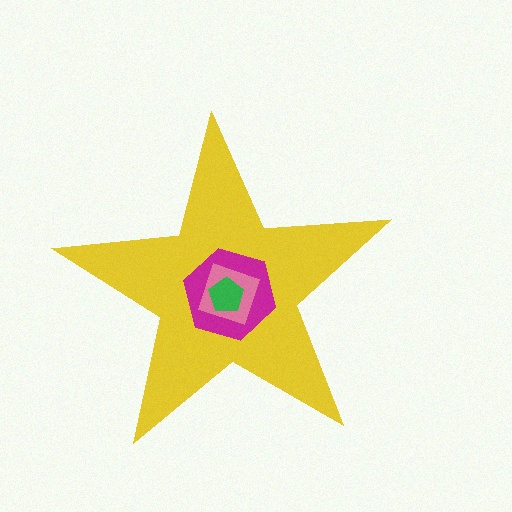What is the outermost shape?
The yellow star.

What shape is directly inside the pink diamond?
The green pentagon.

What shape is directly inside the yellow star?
The magenta hexagon.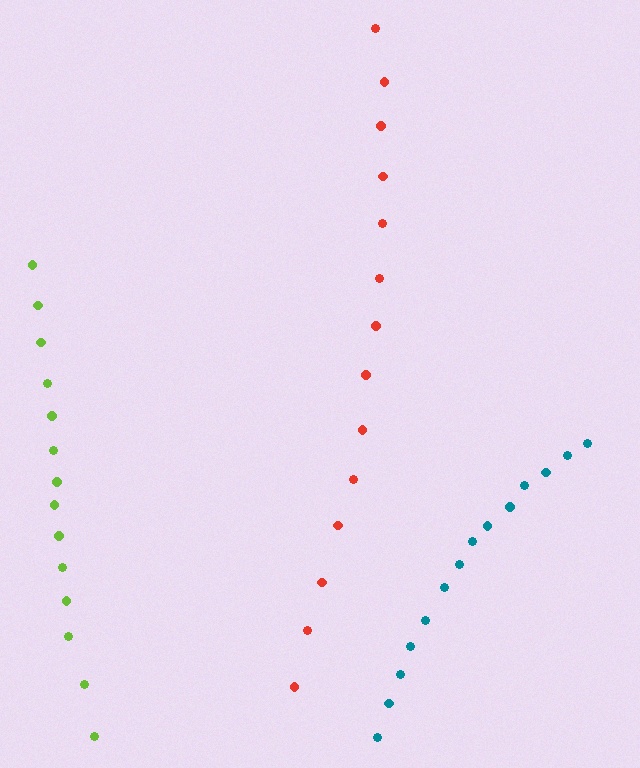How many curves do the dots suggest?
There are 3 distinct paths.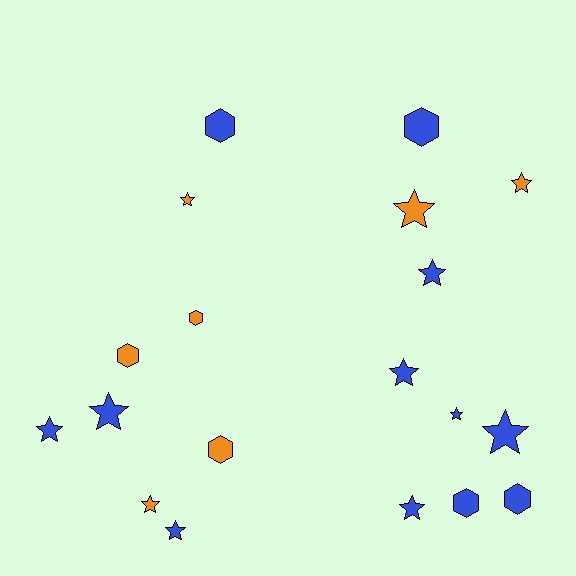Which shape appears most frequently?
Star, with 12 objects.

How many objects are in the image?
There are 19 objects.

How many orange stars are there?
There are 4 orange stars.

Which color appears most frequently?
Blue, with 12 objects.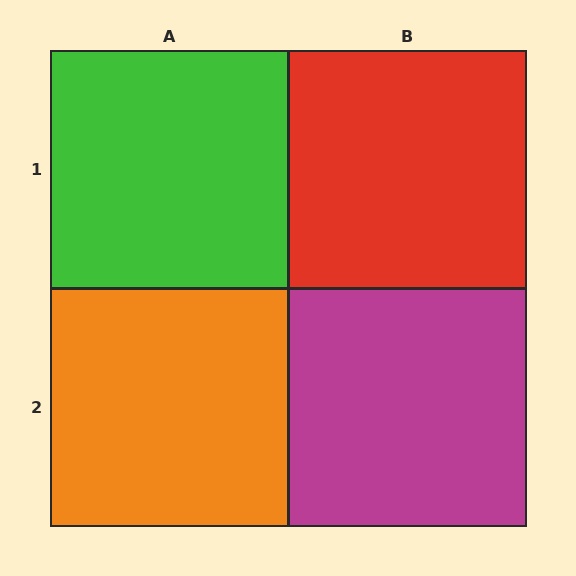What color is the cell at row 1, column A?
Green.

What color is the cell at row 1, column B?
Red.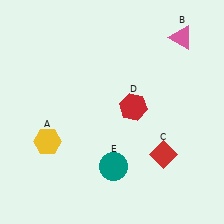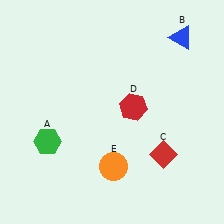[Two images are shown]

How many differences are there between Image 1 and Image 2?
There are 3 differences between the two images.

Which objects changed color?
A changed from yellow to green. B changed from pink to blue. E changed from teal to orange.